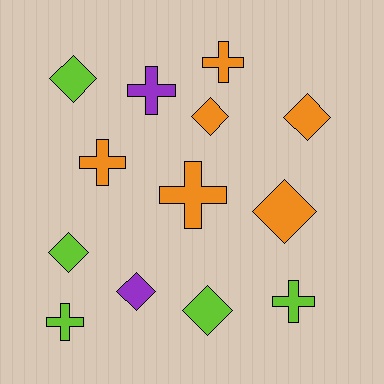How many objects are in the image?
There are 13 objects.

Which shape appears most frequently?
Diamond, with 7 objects.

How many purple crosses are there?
There is 1 purple cross.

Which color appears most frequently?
Orange, with 6 objects.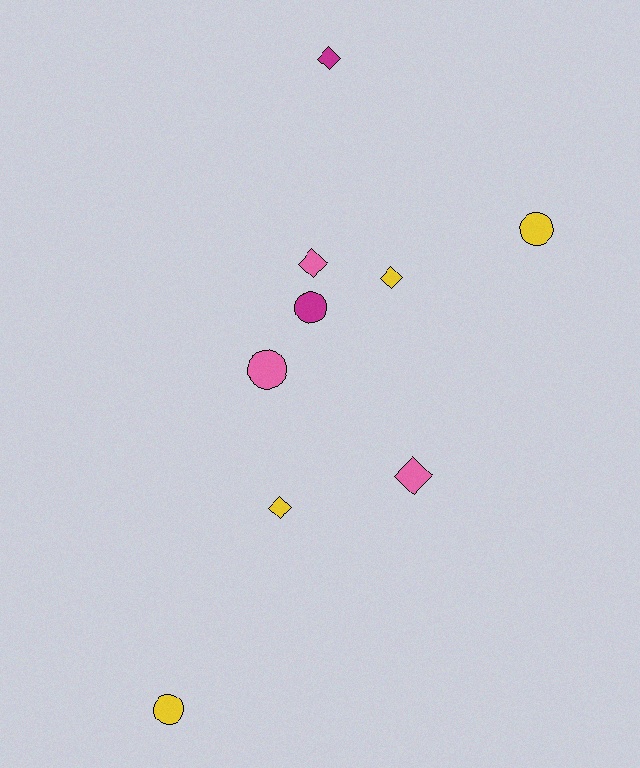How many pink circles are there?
There is 1 pink circle.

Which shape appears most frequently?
Diamond, with 5 objects.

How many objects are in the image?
There are 9 objects.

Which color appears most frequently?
Yellow, with 4 objects.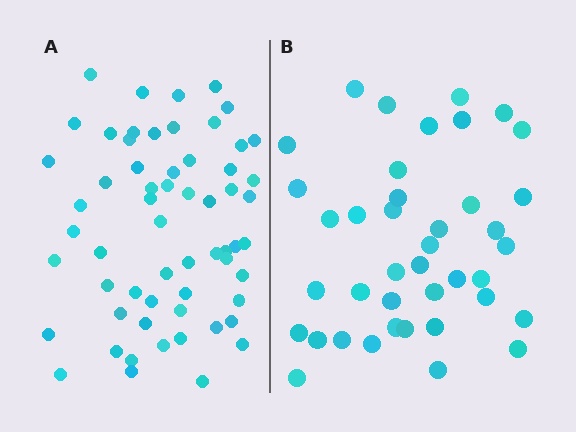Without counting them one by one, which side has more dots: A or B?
Region A (the left region) has more dots.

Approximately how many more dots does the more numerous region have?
Region A has approximately 20 more dots than region B.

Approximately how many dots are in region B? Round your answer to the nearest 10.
About 40 dots.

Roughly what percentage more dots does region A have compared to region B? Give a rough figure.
About 50% more.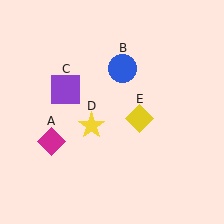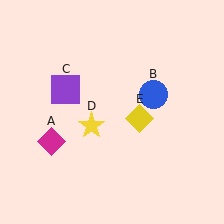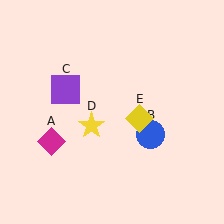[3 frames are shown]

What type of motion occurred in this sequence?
The blue circle (object B) rotated clockwise around the center of the scene.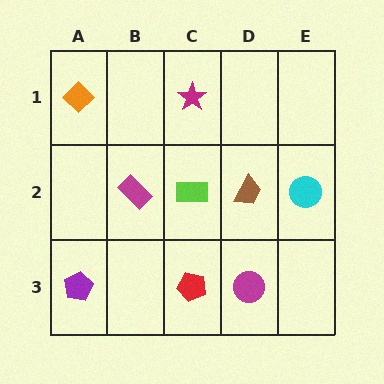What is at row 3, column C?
A red pentagon.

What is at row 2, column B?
A magenta rectangle.